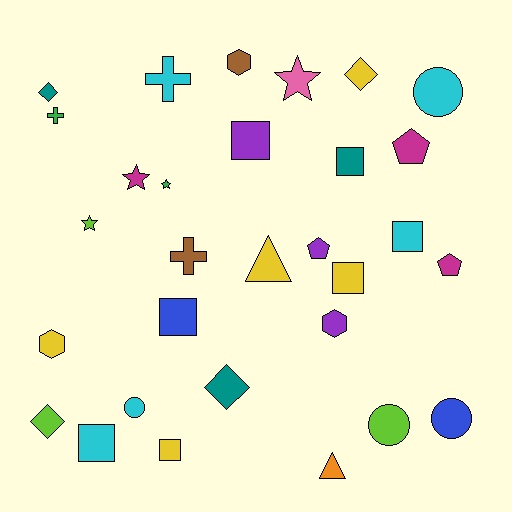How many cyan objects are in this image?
There are 5 cyan objects.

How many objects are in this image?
There are 30 objects.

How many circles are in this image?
There are 4 circles.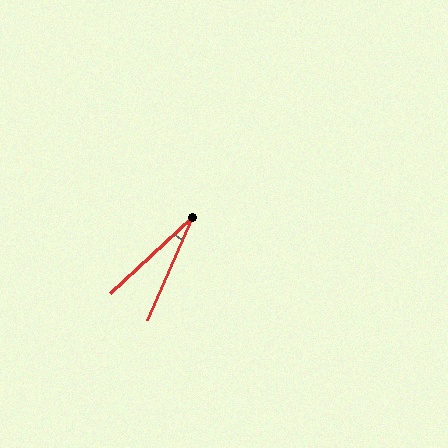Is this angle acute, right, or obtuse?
It is acute.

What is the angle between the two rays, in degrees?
Approximately 23 degrees.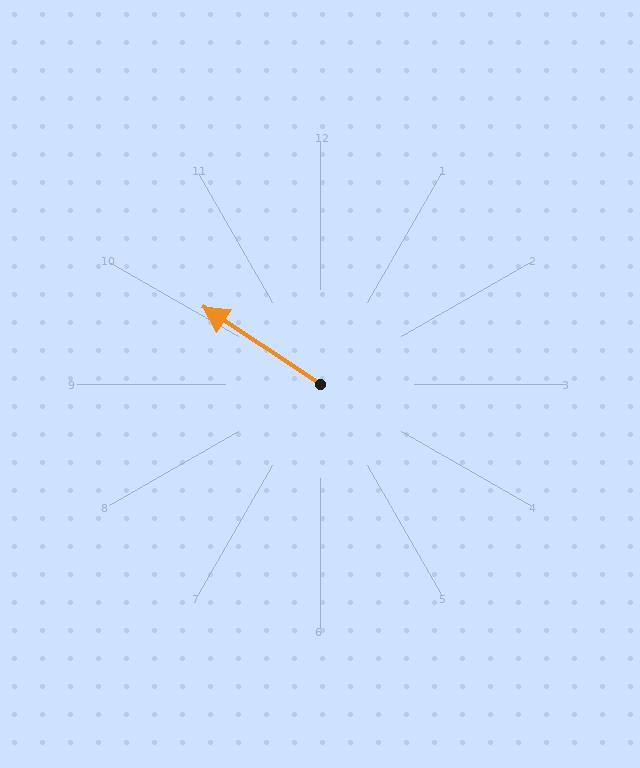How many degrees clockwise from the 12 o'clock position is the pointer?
Approximately 303 degrees.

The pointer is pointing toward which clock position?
Roughly 10 o'clock.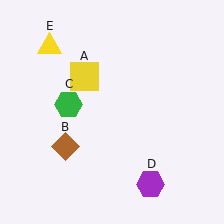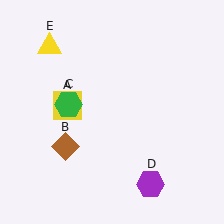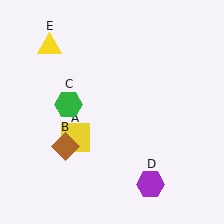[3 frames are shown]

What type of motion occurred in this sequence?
The yellow square (object A) rotated counterclockwise around the center of the scene.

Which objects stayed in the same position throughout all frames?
Brown diamond (object B) and green hexagon (object C) and purple hexagon (object D) and yellow triangle (object E) remained stationary.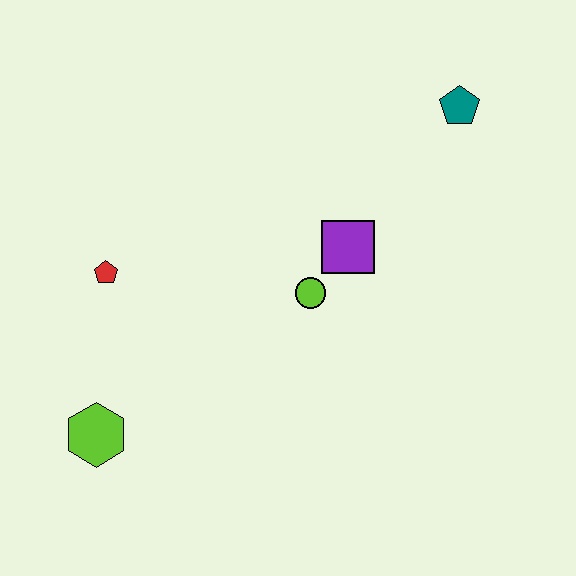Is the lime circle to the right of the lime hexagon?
Yes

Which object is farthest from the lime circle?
The lime hexagon is farthest from the lime circle.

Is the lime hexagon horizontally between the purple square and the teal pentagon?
No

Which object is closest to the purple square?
The lime circle is closest to the purple square.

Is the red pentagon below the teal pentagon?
Yes